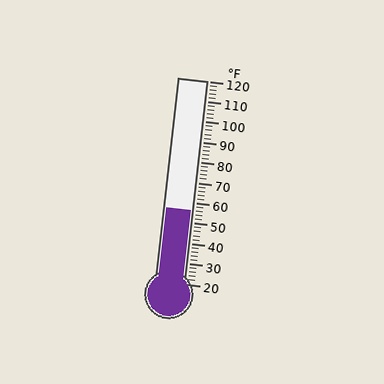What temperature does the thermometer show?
The thermometer shows approximately 56°F.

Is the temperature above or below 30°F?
The temperature is above 30°F.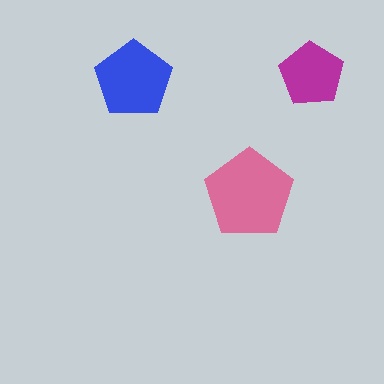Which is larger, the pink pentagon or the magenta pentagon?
The pink one.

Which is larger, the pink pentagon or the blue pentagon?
The pink one.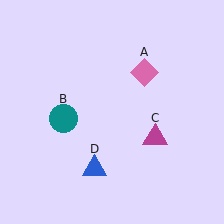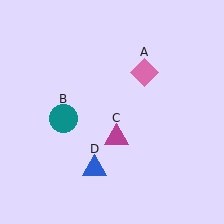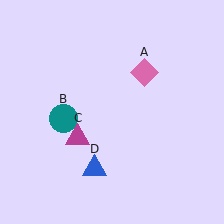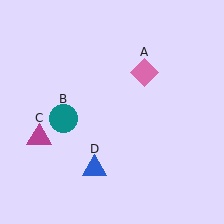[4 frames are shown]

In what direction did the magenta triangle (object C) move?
The magenta triangle (object C) moved left.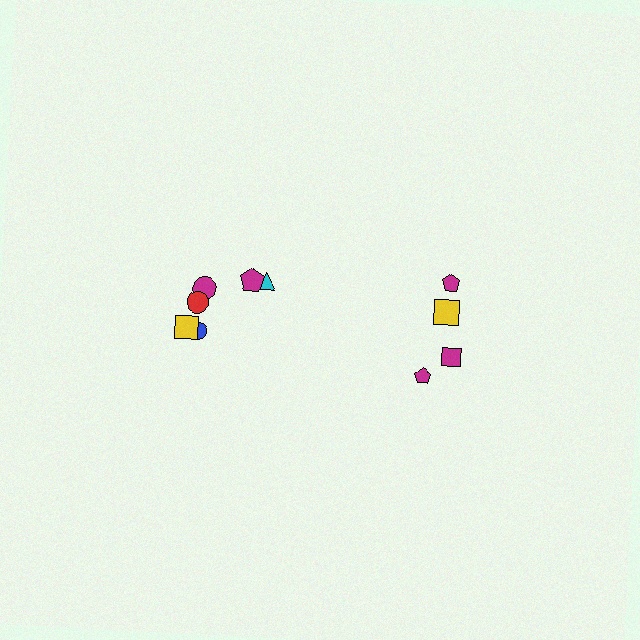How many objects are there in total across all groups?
There are 10 objects.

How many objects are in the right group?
There are 4 objects.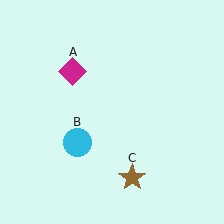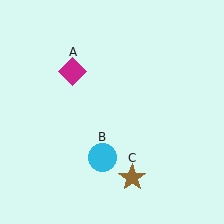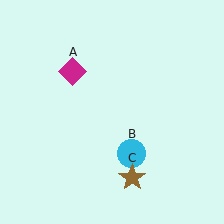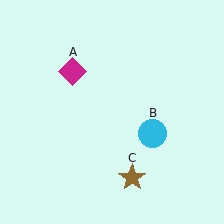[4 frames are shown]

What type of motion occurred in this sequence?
The cyan circle (object B) rotated counterclockwise around the center of the scene.